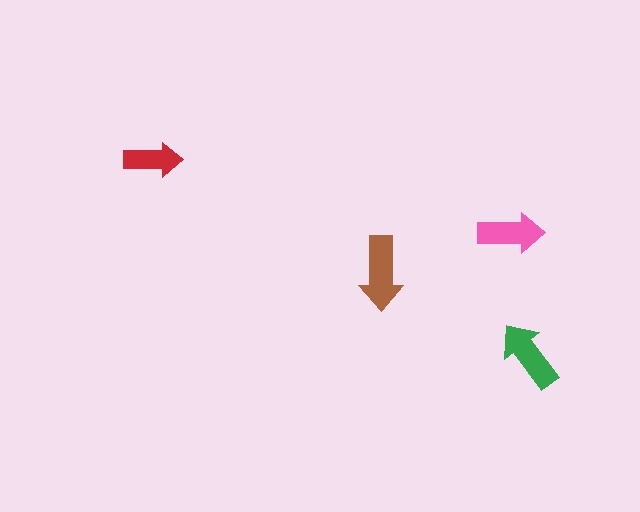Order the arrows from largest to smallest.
the brown one, the green one, the pink one, the red one.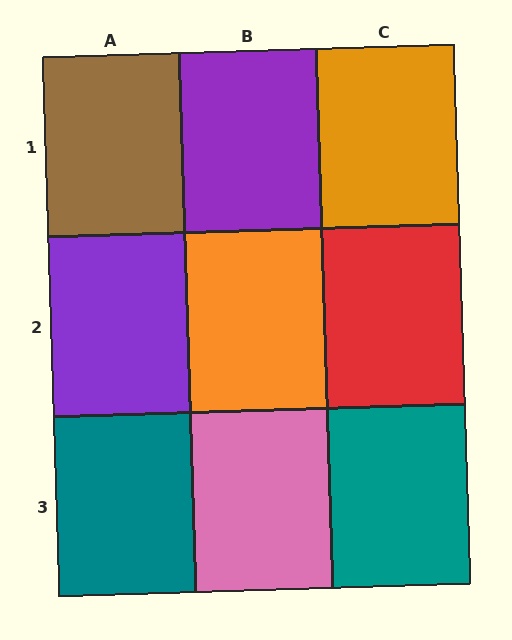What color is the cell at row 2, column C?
Red.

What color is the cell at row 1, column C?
Orange.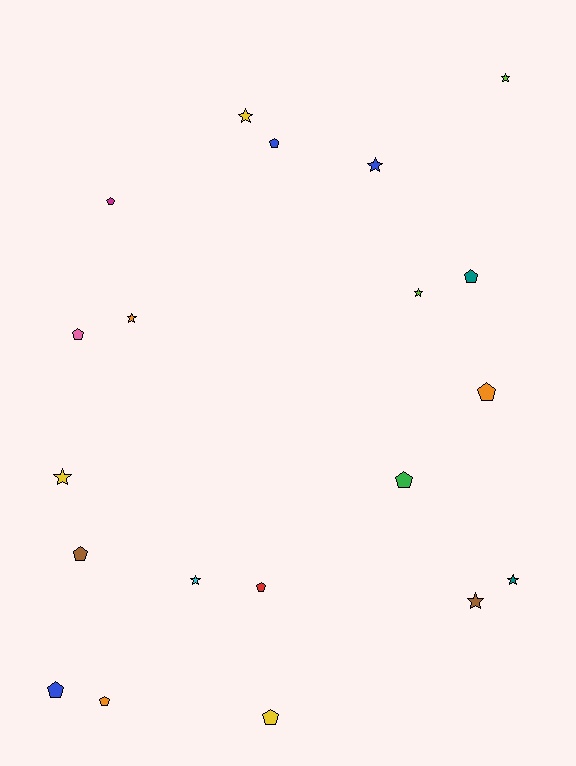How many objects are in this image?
There are 20 objects.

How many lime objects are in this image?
There are 2 lime objects.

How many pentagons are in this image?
There are 11 pentagons.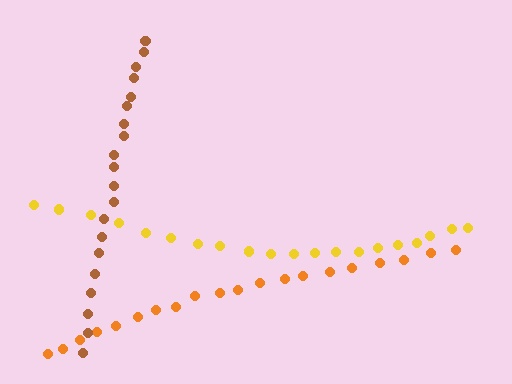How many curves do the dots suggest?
There are 3 distinct paths.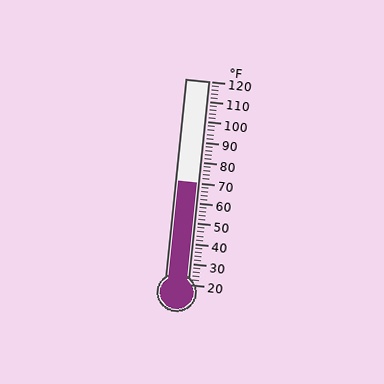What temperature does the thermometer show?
The thermometer shows approximately 70°F.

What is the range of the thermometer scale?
The thermometer scale ranges from 20°F to 120°F.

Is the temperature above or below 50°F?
The temperature is above 50°F.